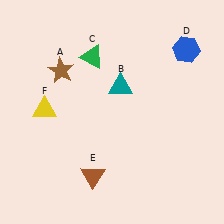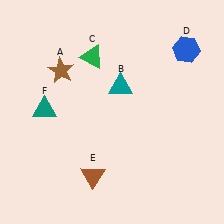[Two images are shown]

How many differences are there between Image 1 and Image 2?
There is 1 difference between the two images.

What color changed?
The triangle (F) changed from yellow in Image 1 to teal in Image 2.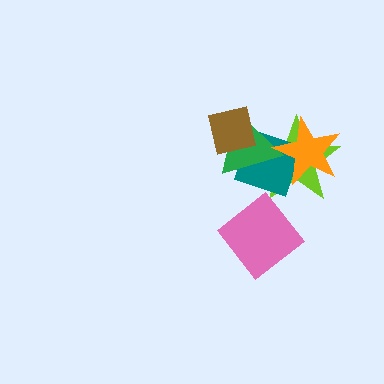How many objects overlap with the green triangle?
4 objects overlap with the green triangle.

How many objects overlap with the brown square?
2 objects overlap with the brown square.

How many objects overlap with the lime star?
3 objects overlap with the lime star.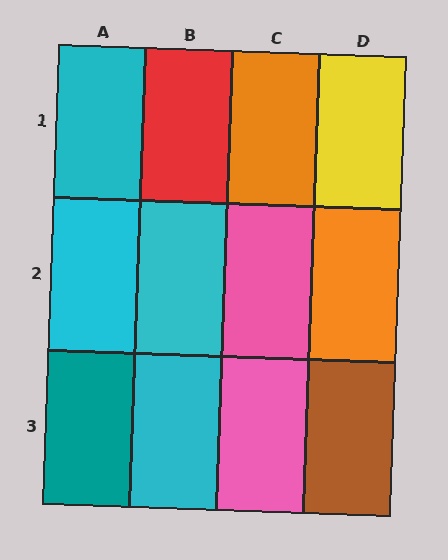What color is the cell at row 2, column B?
Cyan.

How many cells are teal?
1 cell is teal.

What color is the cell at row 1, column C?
Orange.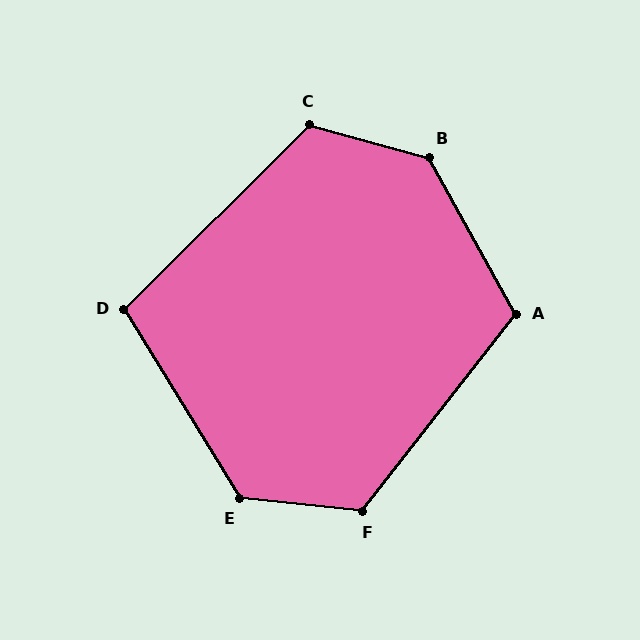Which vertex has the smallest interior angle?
D, at approximately 104 degrees.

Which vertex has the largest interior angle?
B, at approximately 134 degrees.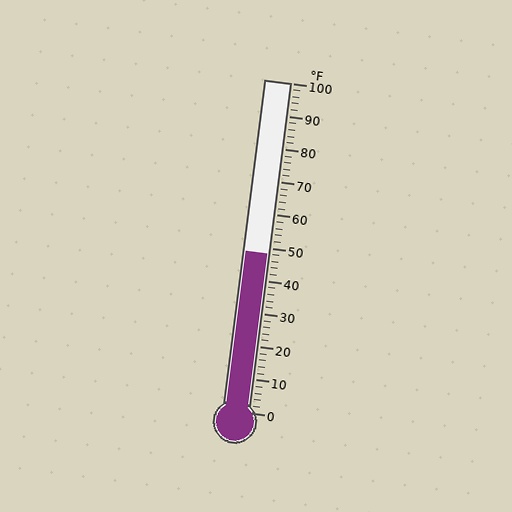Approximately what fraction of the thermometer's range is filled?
The thermometer is filled to approximately 50% of its range.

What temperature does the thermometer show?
The thermometer shows approximately 48°F.